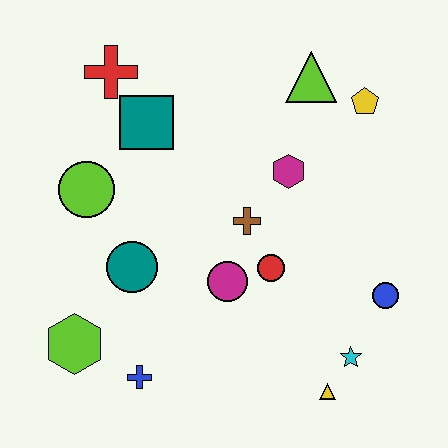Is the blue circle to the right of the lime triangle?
Yes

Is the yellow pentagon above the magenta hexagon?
Yes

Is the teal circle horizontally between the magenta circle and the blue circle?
No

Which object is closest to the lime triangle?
The yellow pentagon is closest to the lime triangle.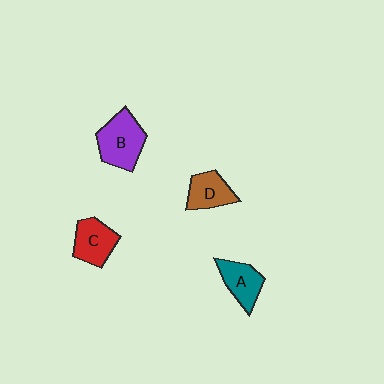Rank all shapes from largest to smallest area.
From largest to smallest: B (purple), C (red), A (teal), D (brown).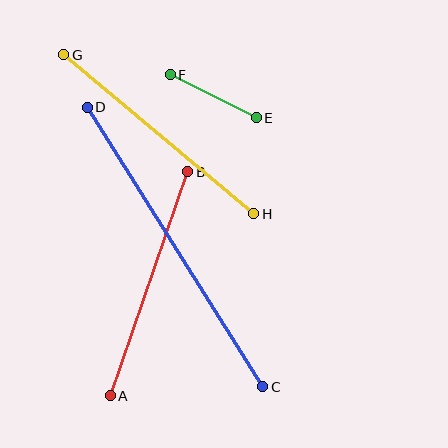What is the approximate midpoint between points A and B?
The midpoint is at approximately (149, 284) pixels.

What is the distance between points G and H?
The distance is approximately 248 pixels.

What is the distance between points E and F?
The distance is approximately 96 pixels.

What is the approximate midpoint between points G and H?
The midpoint is at approximately (159, 134) pixels.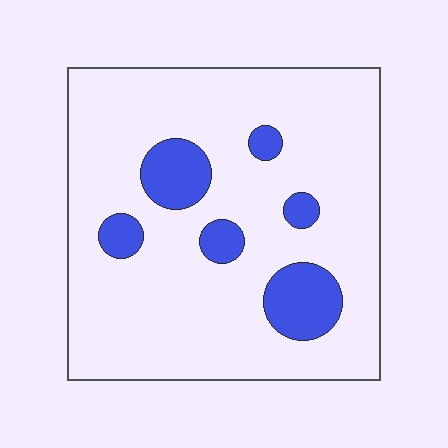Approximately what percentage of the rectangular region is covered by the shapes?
Approximately 15%.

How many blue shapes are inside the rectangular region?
6.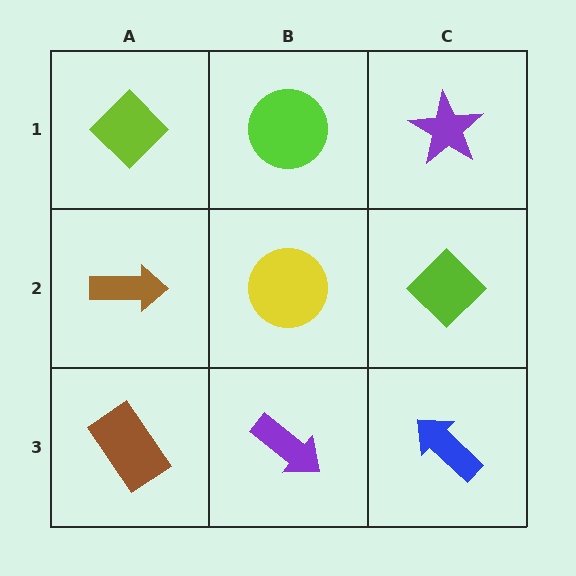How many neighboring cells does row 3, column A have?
2.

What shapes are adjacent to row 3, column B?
A yellow circle (row 2, column B), a brown rectangle (row 3, column A), a blue arrow (row 3, column C).